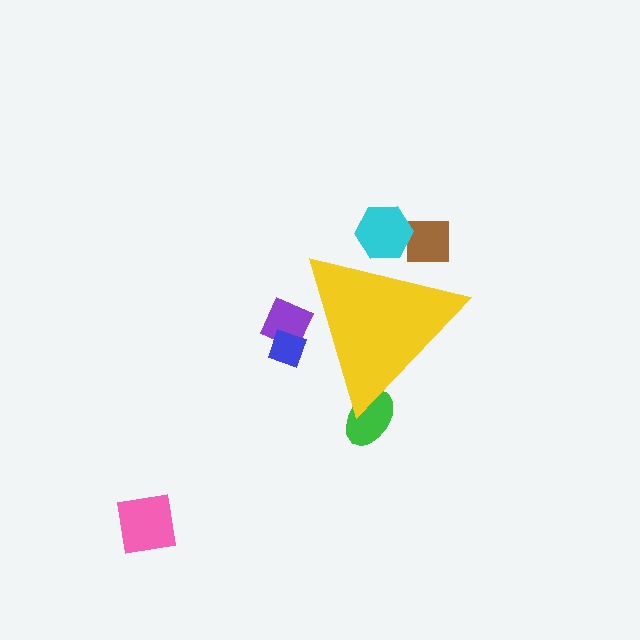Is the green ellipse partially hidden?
Yes, the green ellipse is partially hidden behind the yellow triangle.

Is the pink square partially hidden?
No, the pink square is fully visible.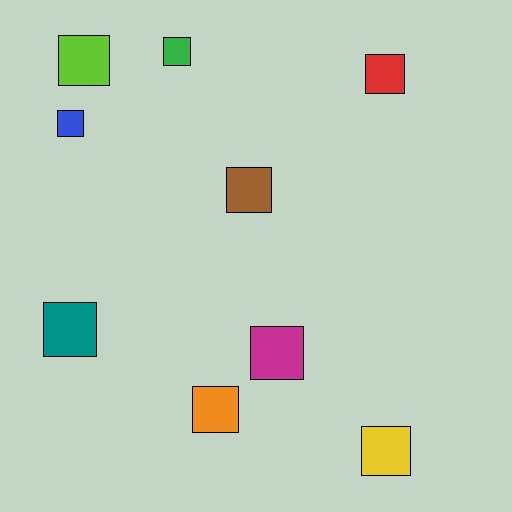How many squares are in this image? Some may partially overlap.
There are 9 squares.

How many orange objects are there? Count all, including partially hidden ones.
There is 1 orange object.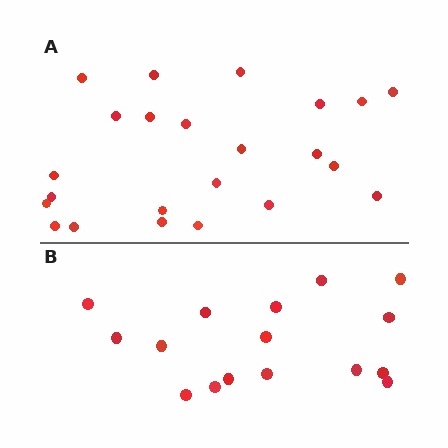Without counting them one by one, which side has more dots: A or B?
Region A (the top region) has more dots.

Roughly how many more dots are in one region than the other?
Region A has roughly 8 or so more dots than region B.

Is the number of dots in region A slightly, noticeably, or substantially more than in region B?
Region A has noticeably more, but not dramatically so. The ratio is roughly 1.4 to 1.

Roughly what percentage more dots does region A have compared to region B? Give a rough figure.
About 45% more.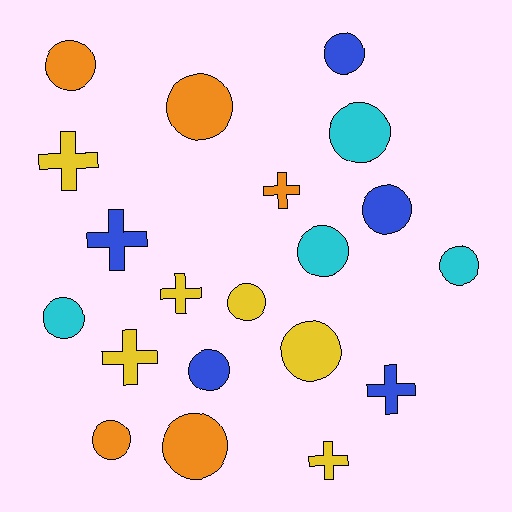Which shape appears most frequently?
Circle, with 13 objects.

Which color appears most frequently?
Yellow, with 6 objects.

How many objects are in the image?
There are 20 objects.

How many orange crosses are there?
There is 1 orange cross.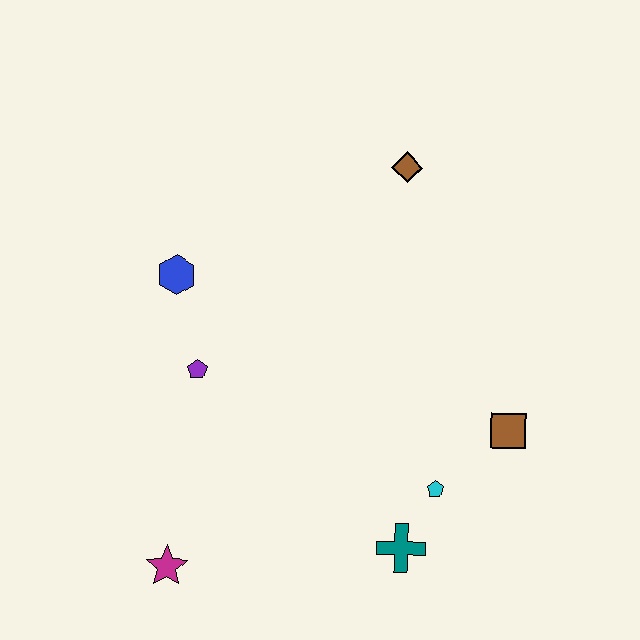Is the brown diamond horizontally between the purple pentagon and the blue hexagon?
No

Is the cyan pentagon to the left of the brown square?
Yes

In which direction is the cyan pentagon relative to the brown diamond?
The cyan pentagon is below the brown diamond.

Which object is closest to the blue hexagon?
The purple pentagon is closest to the blue hexagon.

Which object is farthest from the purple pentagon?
The brown square is farthest from the purple pentagon.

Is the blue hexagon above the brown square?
Yes